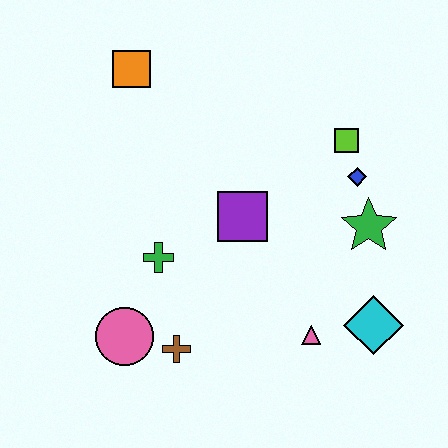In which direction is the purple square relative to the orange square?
The purple square is below the orange square.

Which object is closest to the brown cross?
The pink circle is closest to the brown cross.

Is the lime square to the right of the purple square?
Yes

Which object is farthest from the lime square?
The pink circle is farthest from the lime square.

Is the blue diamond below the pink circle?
No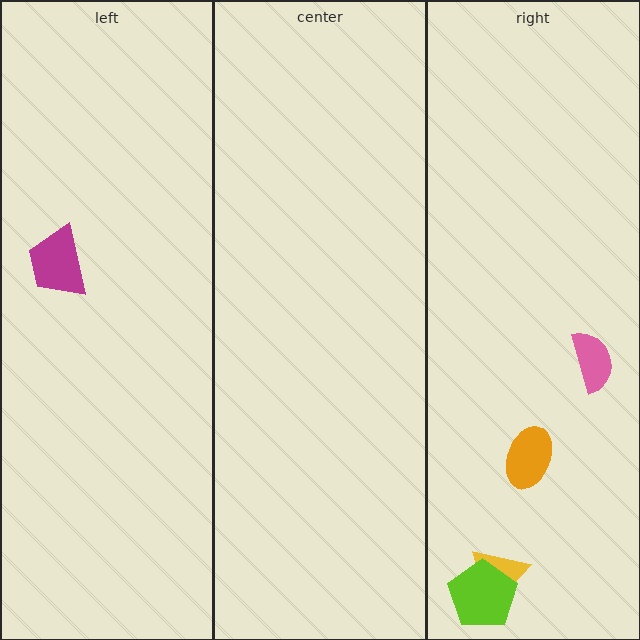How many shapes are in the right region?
4.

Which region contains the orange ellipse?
The right region.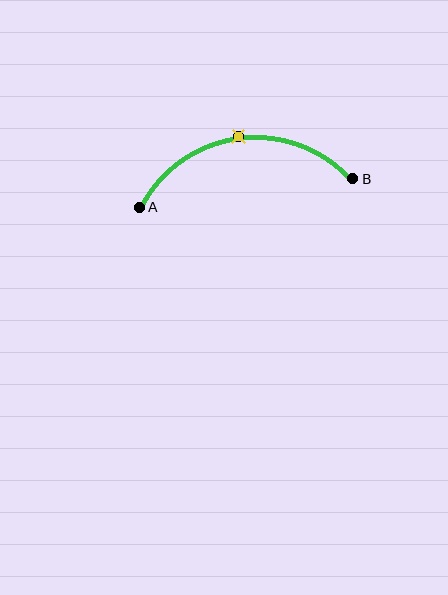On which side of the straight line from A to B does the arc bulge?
The arc bulges above the straight line connecting A and B.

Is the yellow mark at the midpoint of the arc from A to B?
Yes. The yellow mark lies on the arc at equal arc-length from both A and B — it is the arc midpoint.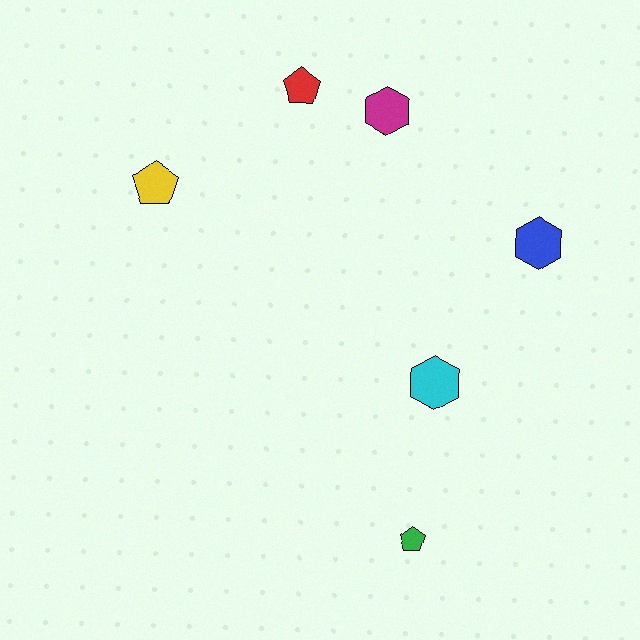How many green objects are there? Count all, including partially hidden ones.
There is 1 green object.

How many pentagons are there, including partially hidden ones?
There are 3 pentagons.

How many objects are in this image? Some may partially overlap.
There are 6 objects.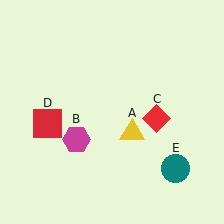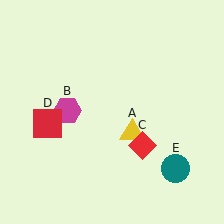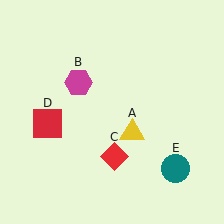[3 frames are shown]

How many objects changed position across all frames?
2 objects changed position: magenta hexagon (object B), red diamond (object C).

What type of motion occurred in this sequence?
The magenta hexagon (object B), red diamond (object C) rotated clockwise around the center of the scene.